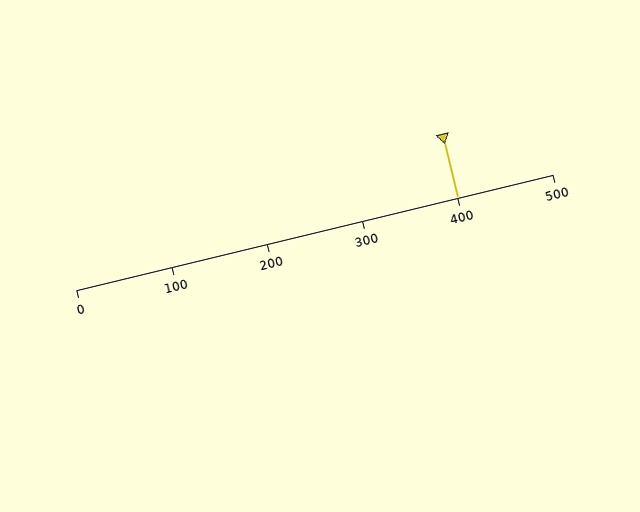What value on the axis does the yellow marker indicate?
The marker indicates approximately 400.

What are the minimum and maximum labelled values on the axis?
The axis runs from 0 to 500.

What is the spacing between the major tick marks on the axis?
The major ticks are spaced 100 apart.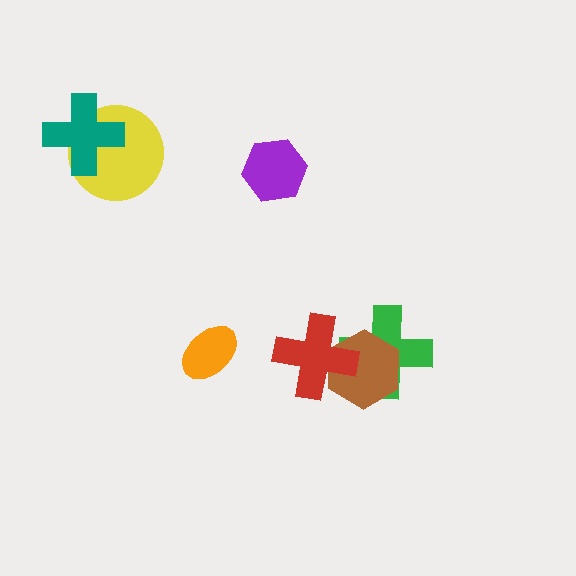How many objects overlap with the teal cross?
1 object overlaps with the teal cross.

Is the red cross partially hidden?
No, no other shape covers it.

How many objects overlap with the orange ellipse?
0 objects overlap with the orange ellipse.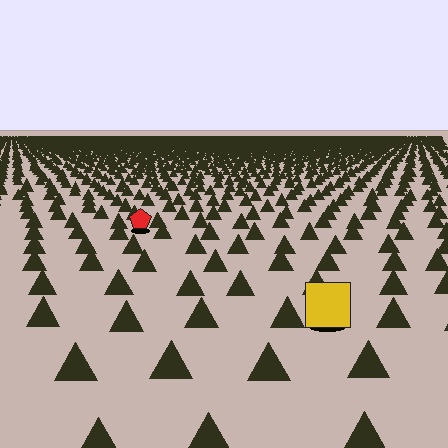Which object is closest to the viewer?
The yellow square is closest. The texture marks near it are larger and more spread out.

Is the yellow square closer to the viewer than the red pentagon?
Yes. The yellow square is closer — you can tell from the texture gradient: the ground texture is coarser near it.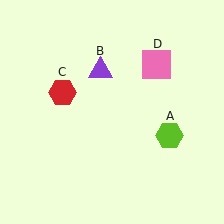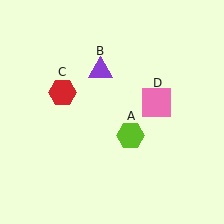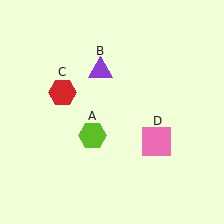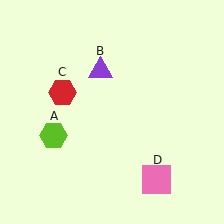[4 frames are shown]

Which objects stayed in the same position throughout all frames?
Purple triangle (object B) and red hexagon (object C) remained stationary.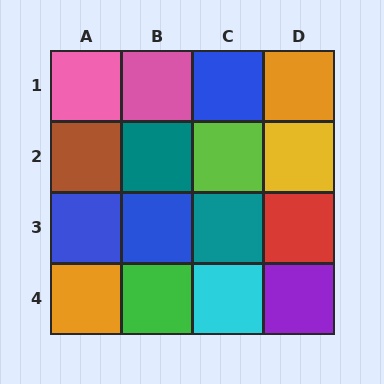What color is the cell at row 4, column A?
Orange.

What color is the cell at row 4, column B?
Green.